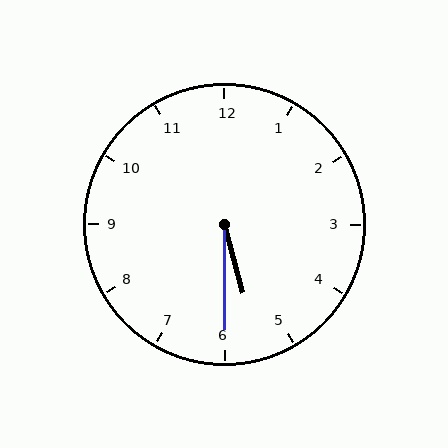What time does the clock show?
5:30.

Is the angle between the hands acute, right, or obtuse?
It is acute.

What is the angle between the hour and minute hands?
Approximately 15 degrees.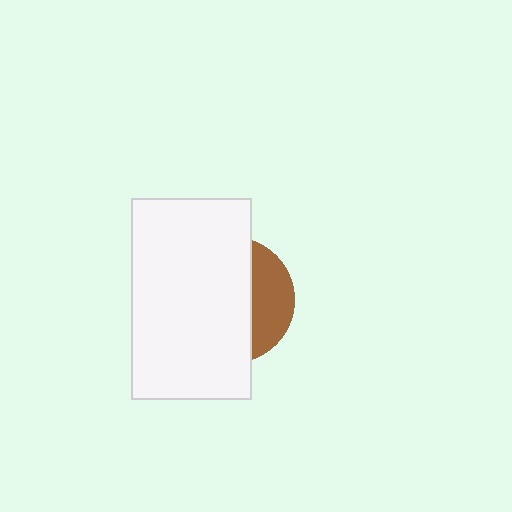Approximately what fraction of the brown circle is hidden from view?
Roughly 69% of the brown circle is hidden behind the white rectangle.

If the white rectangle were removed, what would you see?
You would see the complete brown circle.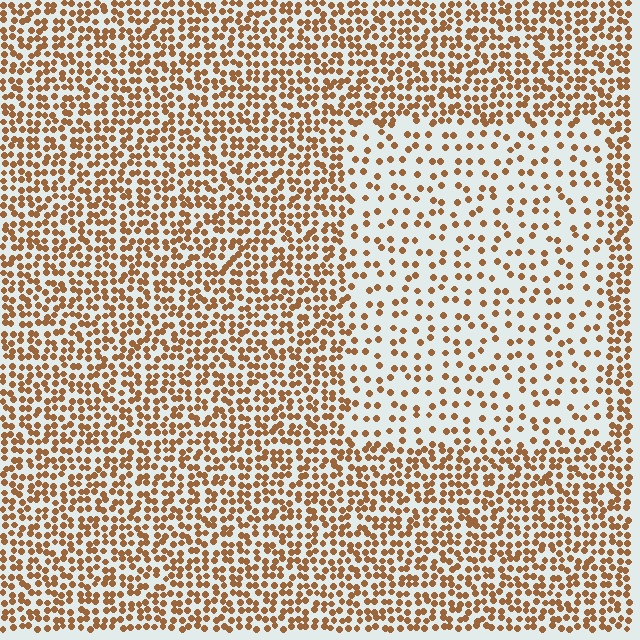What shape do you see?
I see a rectangle.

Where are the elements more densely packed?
The elements are more densely packed outside the rectangle boundary.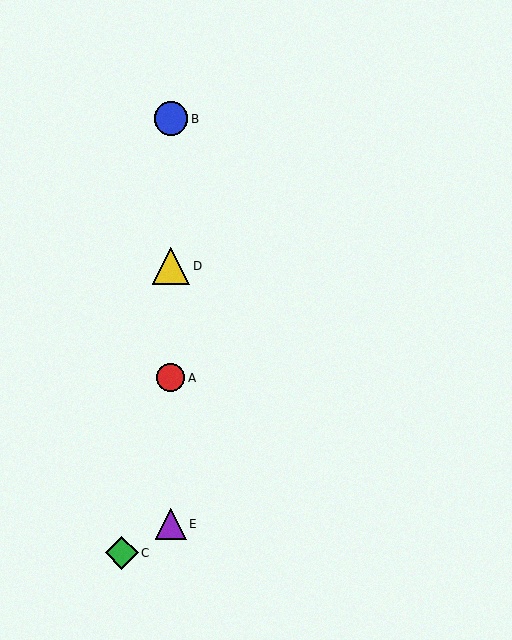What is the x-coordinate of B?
Object B is at x≈171.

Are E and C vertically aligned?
No, E is at x≈171 and C is at x≈122.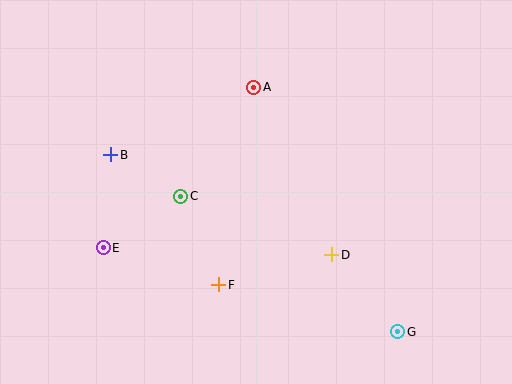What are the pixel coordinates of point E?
Point E is at (103, 248).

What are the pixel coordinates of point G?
Point G is at (398, 332).